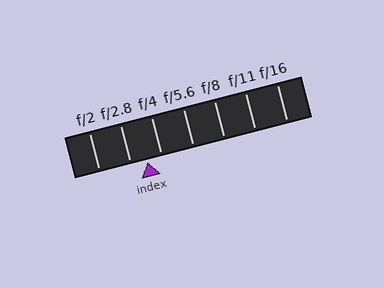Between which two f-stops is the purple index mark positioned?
The index mark is between f/2.8 and f/4.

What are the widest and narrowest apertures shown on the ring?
The widest aperture shown is f/2 and the narrowest is f/16.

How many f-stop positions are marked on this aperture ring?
There are 7 f-stop positions marked.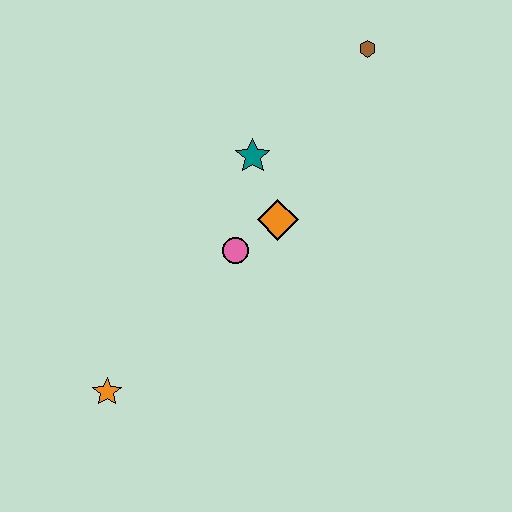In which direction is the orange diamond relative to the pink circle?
The orange diamond is to the right of the pink circle.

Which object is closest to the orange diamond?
The pink circle is closest to the orange diamond.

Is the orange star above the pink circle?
No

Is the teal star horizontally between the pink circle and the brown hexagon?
Yes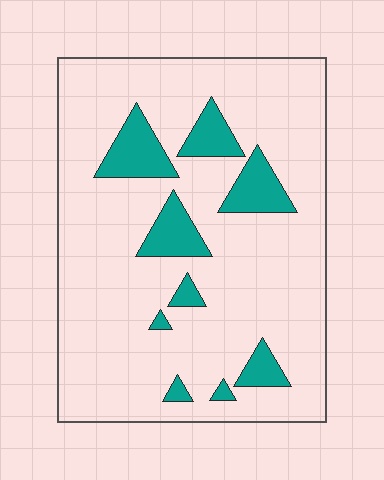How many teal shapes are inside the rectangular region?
9.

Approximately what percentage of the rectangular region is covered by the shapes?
Approximately 15%.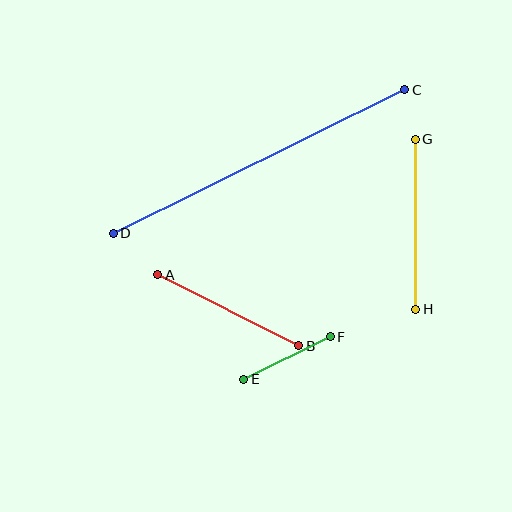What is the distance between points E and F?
The distance is approximately 96 pixels.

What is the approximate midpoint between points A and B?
The midpoint is at approximately (228, 310) pixels.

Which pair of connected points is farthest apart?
Points C and D are farthest apart.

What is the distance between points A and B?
The distance is approximately 158 pixels.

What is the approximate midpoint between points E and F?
The midpoint is at approximately (287, 358) pixels.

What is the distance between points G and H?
The distance is approximately 170 pixels.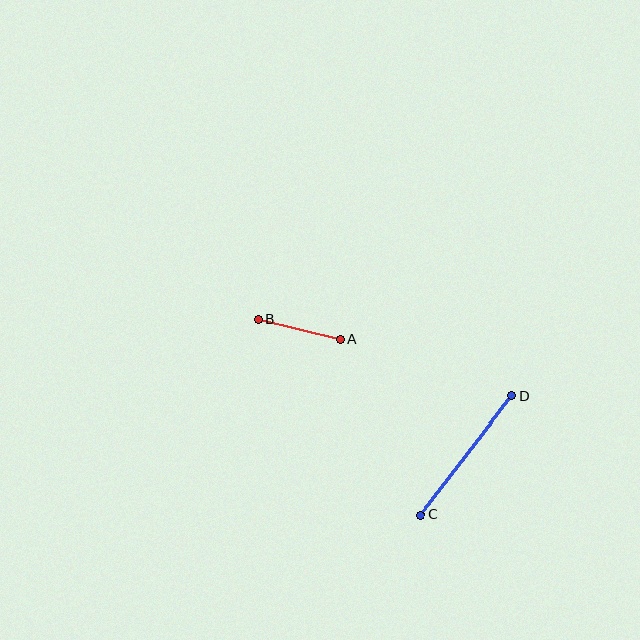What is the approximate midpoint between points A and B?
The midpoint is at approximately (299, 329) pixels.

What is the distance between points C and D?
The distance is approximately 150 pixels.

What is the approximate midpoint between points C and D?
The midpoint is at approximately (466, 455) pixels.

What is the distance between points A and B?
The distance is approximately 84 pixels.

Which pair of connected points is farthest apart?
Points C and D are farthest apart.